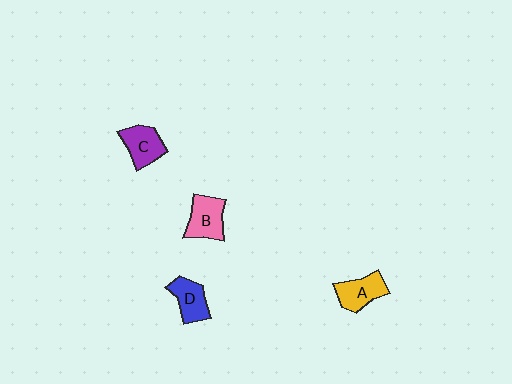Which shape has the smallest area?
Shape D (blue).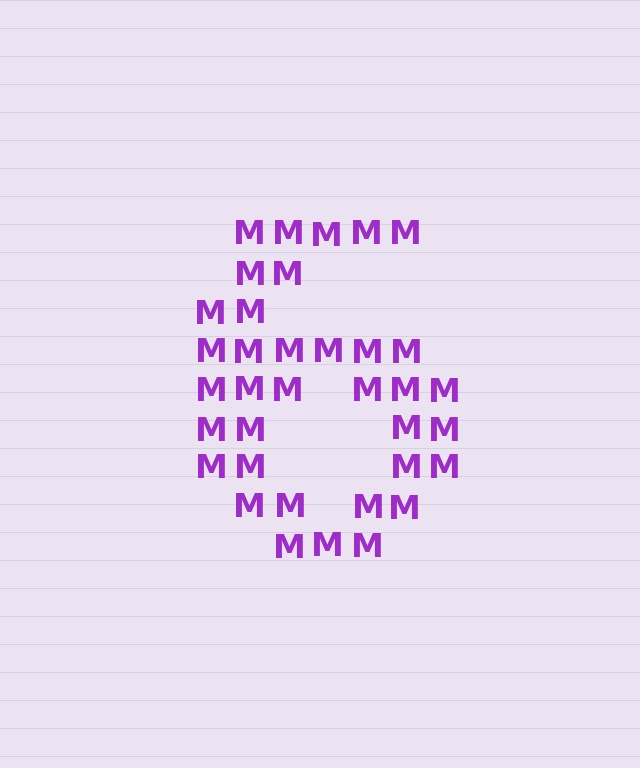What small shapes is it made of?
It is made of small letter M's.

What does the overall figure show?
The overall figure shows the digit 6.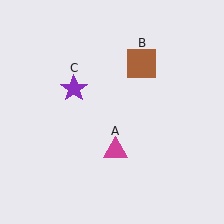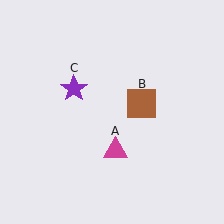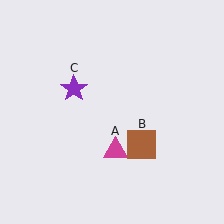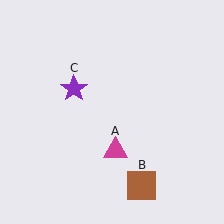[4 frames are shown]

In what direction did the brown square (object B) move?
The brown square (object B) moved down.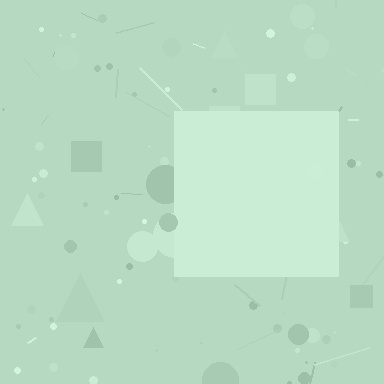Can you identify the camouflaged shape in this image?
The camouflaged shape is a square.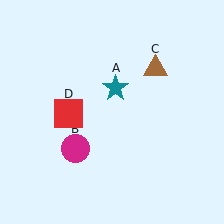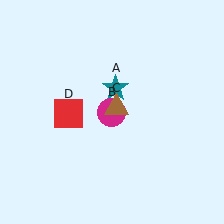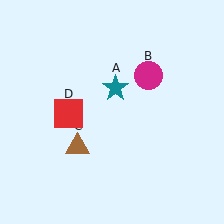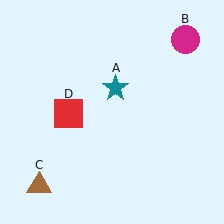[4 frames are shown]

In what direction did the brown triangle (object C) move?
The brown triangle (object C) moved down and to the left.